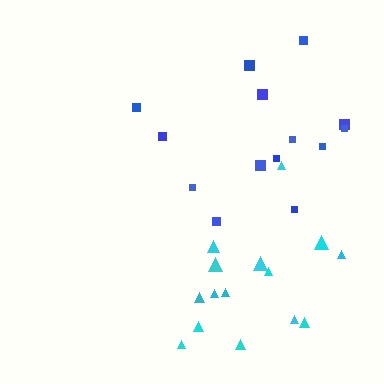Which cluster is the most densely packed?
Cyan.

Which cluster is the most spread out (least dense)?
Blue.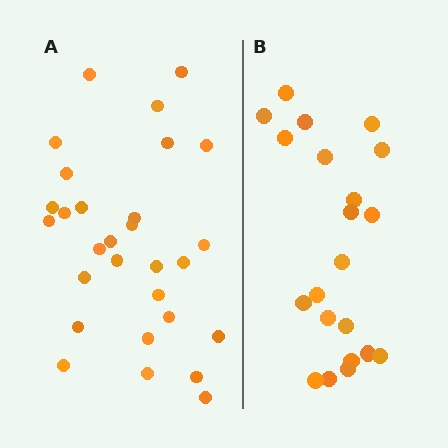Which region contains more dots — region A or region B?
Region A (the left region) has more dots.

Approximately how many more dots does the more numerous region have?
Region A has roughly 8 or so more dots than region B.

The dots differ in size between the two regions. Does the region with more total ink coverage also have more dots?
No. Region B has more total ink coverage because its dots are larger, but region A actually contains more individual dots. Total area can be misleading — the number of items is what matters here.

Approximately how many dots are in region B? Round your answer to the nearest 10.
About 20 dots. (The exact count is 21, which rounds to 20.)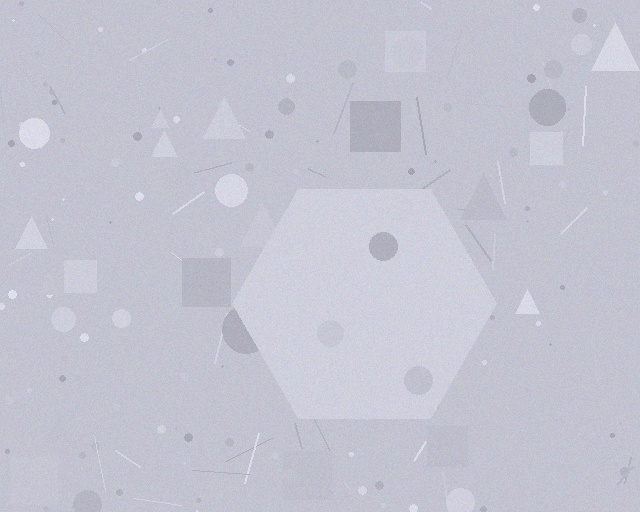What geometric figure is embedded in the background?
A hexagon is embedded in the background.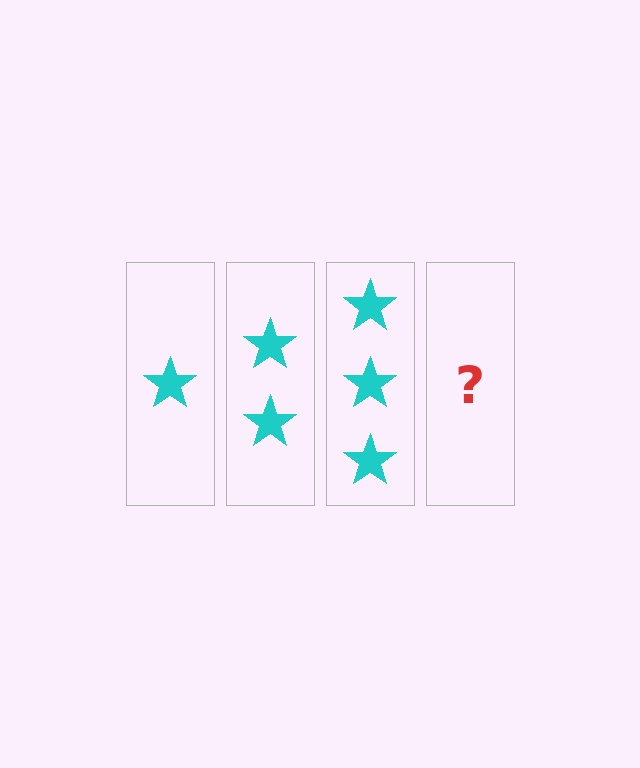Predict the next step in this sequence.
The next step is 4 stars.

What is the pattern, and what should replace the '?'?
The pattern is that each step adds one more star. The '?' should be 4 stars.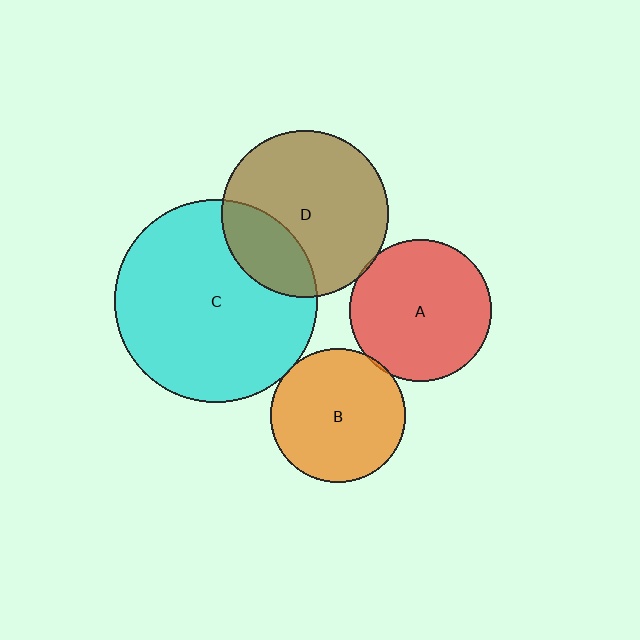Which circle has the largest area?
Circle C (cyan).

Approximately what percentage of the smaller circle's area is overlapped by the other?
Approximately 5%.